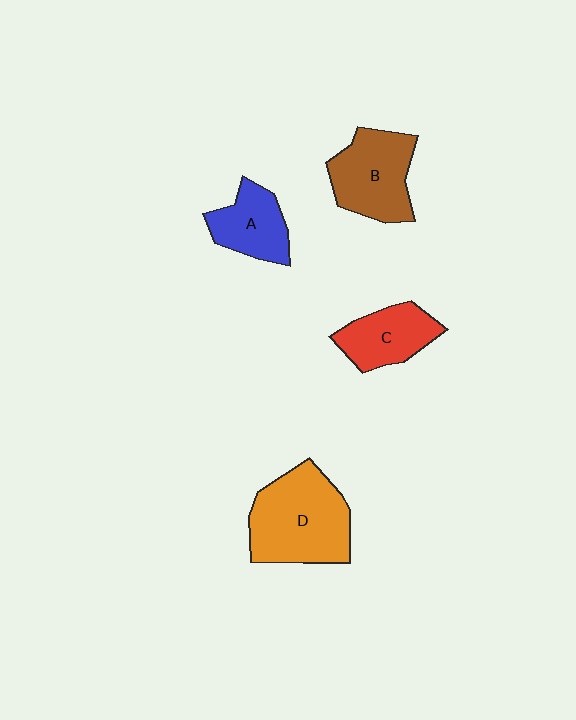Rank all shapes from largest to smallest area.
From largest to smallest: D (orange), B (brown), C (red), A (blue).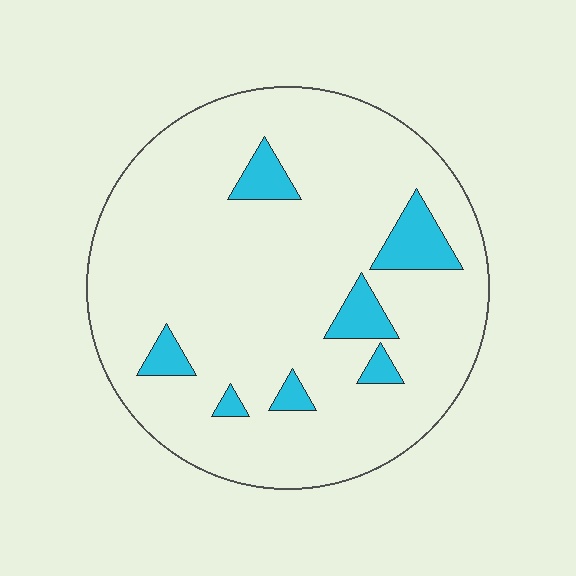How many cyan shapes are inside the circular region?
7.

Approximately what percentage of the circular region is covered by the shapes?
Approximately 10%.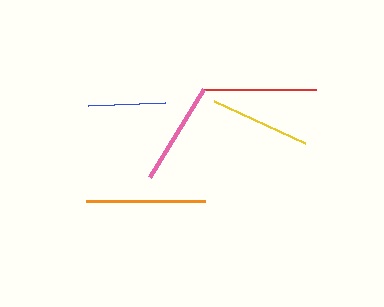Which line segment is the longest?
The orange line is the longest at approximately 118 pixels.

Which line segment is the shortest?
The blue line is the shortest at approximately 77 pixels.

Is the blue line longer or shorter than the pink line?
The pink line is longer than the blue line.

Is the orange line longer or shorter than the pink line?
The orange line is longer than the pink line.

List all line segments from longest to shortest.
From longest to shortest: orange, red, pink, yellow, blue.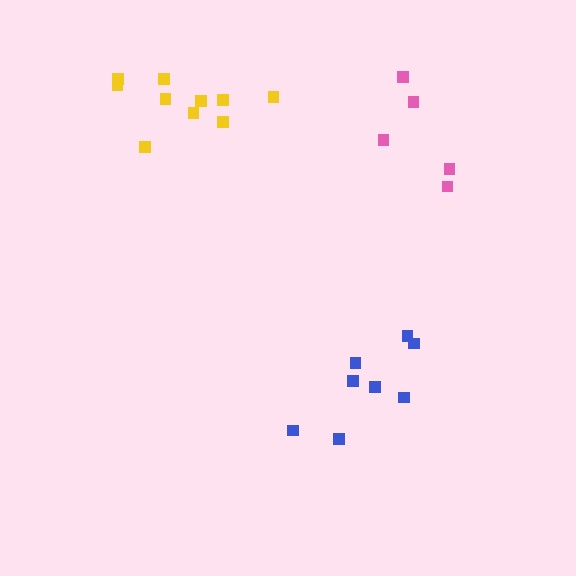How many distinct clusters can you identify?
There are 3 distinct clusters.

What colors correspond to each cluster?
The clusters are colored: yellow, blue, pink.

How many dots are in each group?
Group 1: 10 dots, Group 2: 8 dots, Group 3: 5 dots (23 total).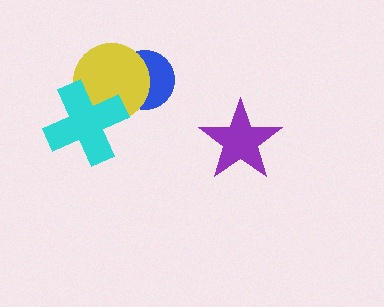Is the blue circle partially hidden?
Yes, it is partially covered by another shape.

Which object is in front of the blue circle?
The yellow circle is in front of the blue circle.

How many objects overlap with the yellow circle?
2 objects overlap with the yellow circle.